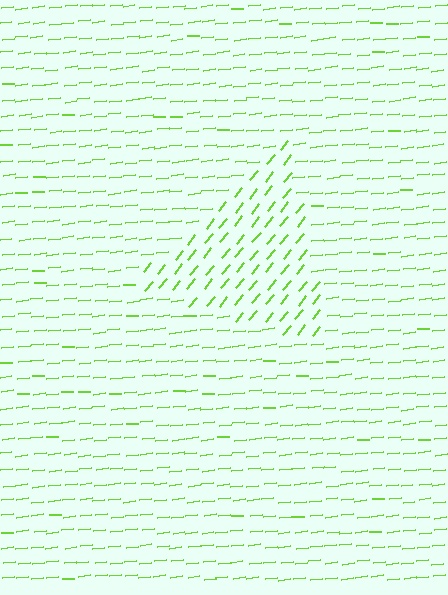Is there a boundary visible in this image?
Yes, there is a texture boundary formed by a change in line orientation.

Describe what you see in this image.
The image is filled with small lime line segments. A triangle region in the image has lines oriented differently from the surrounding lines, creating a visible texture boundary.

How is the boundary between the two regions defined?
The boundary is defined purely by a change in line orientation (approximately 45 degrees difference). All lines are the same color and thickness.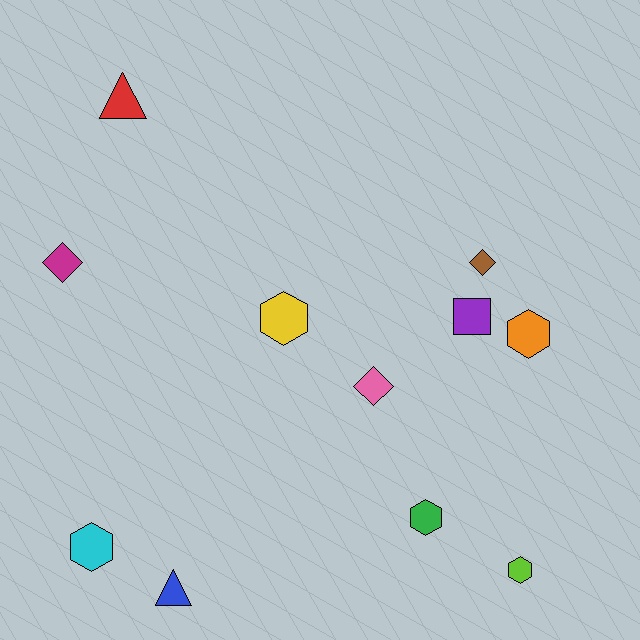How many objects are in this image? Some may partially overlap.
There are 11 objects.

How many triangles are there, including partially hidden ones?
There are 2 triangles.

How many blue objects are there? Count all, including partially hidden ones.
There is 1 blue object.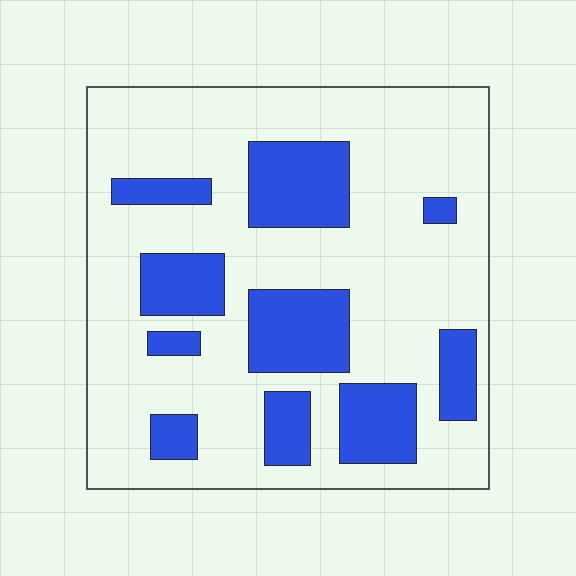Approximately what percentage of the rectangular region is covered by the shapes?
Approximately 25%.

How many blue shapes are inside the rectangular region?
10.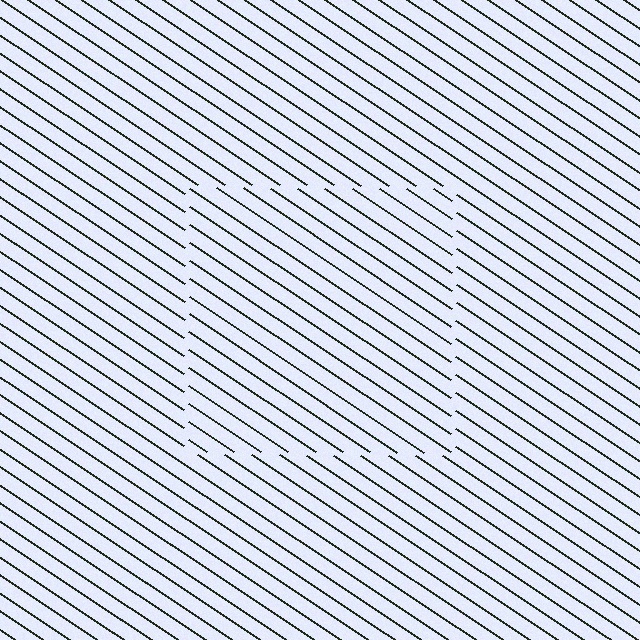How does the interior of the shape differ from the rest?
The interior of the shape contains the same grating, shifted by half a period — the contour is defined by the phase discontinuity where line-ends from the inner and outer gratings abut.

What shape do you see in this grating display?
An illusory square. The interior of the shape contains the same grating, shifted by half a period — the contour is defined by the phase discontinuity where line-ends from the inner and outer gratings abut.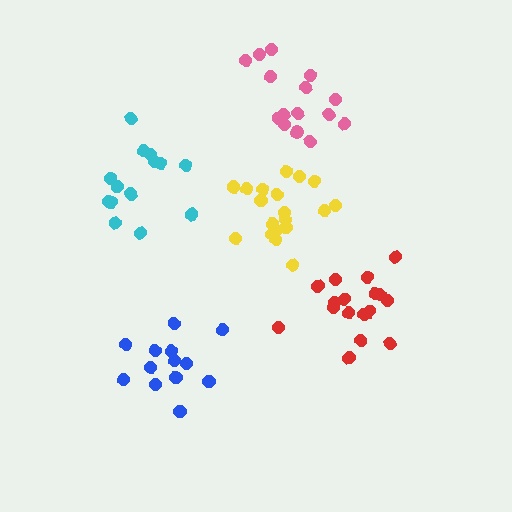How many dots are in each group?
Group 1: 19 dots, Group 2: 18 dots, Group 3: 14 dots, Group 4: 13 dots, Group 5: 15 dots (79 total).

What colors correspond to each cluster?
The clusters are colored: yellow, red, cyan, blue, pink.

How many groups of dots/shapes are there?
There are 5 groups.